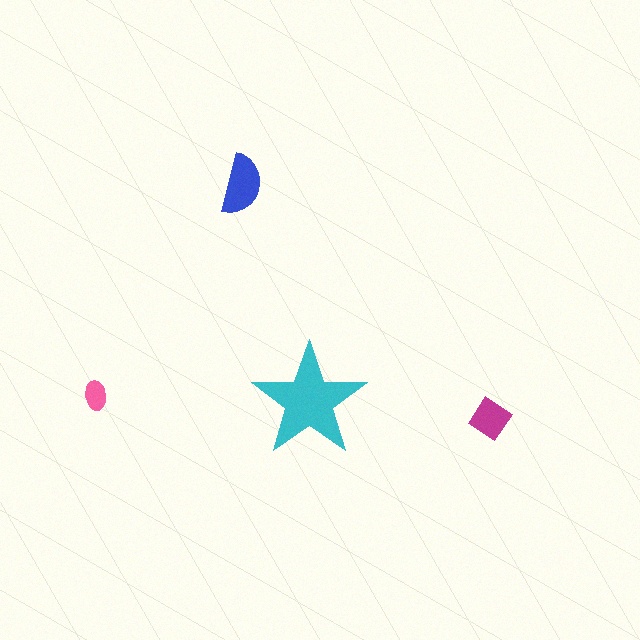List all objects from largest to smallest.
The cyan star, the blue semicircle, the magenta diamond, the pink ellipse.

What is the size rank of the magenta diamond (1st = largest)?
3rd.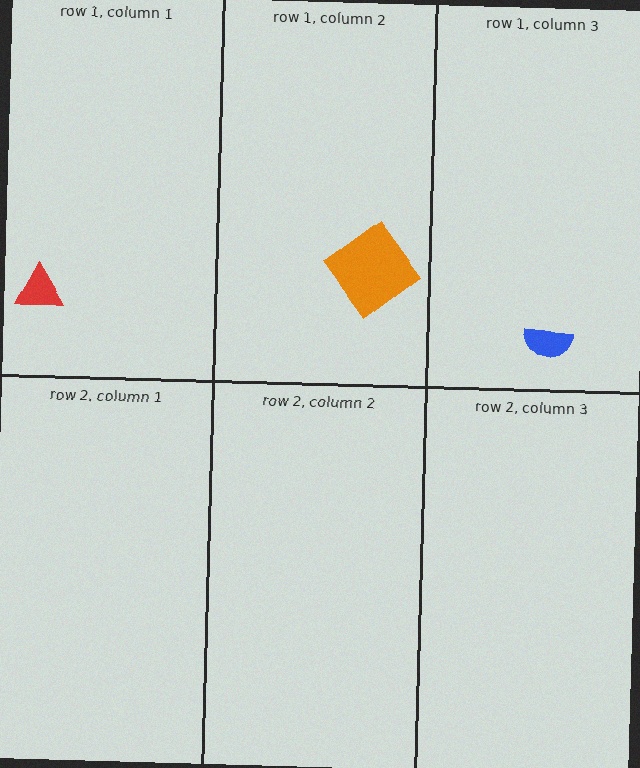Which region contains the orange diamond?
The row 1, column 2 region.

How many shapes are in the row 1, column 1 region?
1.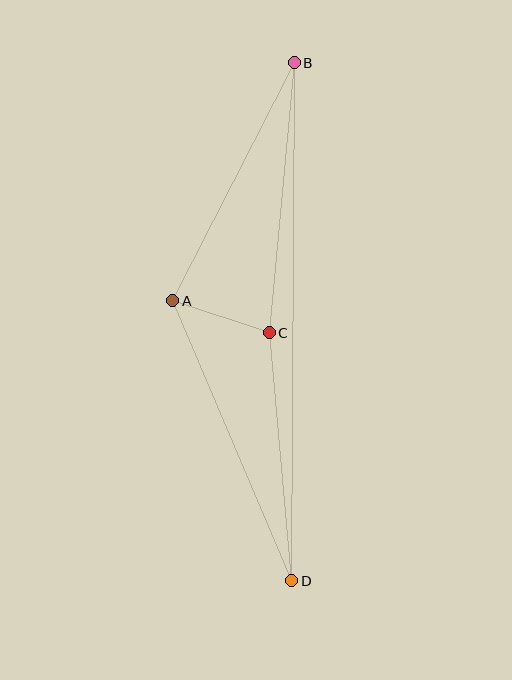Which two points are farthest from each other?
Points B and D are farthest from each other.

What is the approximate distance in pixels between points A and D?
The distance between A and D is approximately 304 pixels.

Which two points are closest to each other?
Points A and C are closest to each other.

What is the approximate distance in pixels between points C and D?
The distance between C and D is approximately 249 pixels.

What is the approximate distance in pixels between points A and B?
The distance between A and B is approximately 267 pixels.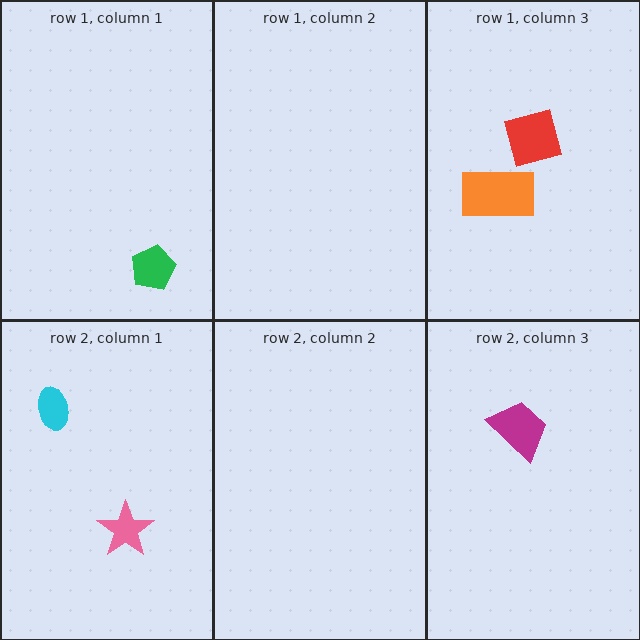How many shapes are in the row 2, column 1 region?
2.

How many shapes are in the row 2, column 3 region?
1.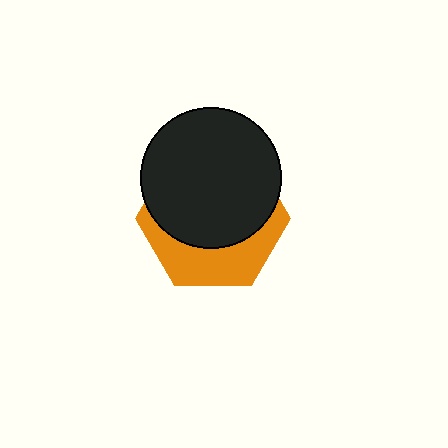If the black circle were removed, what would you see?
You would see the complete orange hexagon.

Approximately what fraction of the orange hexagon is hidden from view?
Roughly 64% of the orange hexagon is hidden behind the black circle.